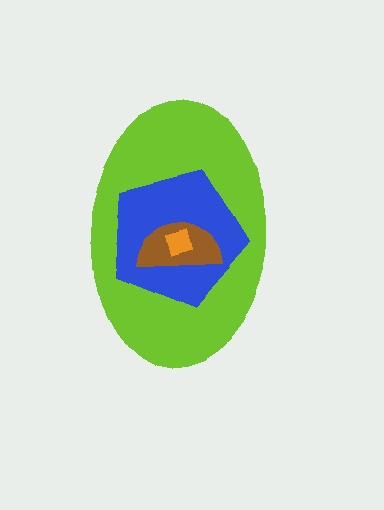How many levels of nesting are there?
4.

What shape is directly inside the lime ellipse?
The blue pentagon.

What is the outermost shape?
The lime ellipse.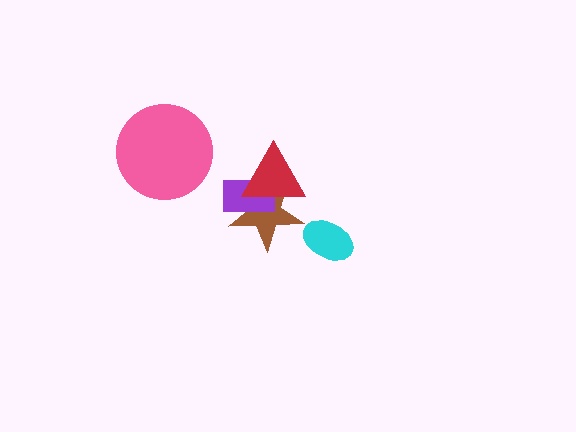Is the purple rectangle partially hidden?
Yes, it is partially covered by another shape.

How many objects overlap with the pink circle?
0 objects overlap with the pink circle.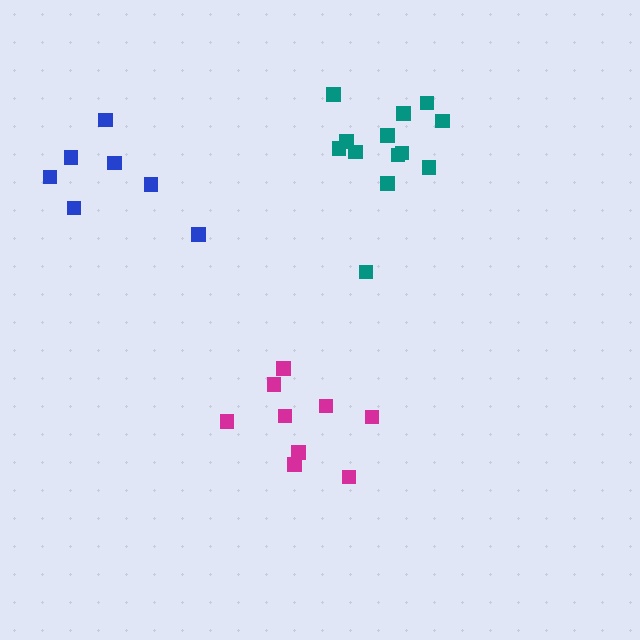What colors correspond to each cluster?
The clusters are colored: magenta, teal, blue.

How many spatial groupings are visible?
There are 3 spatial groupings.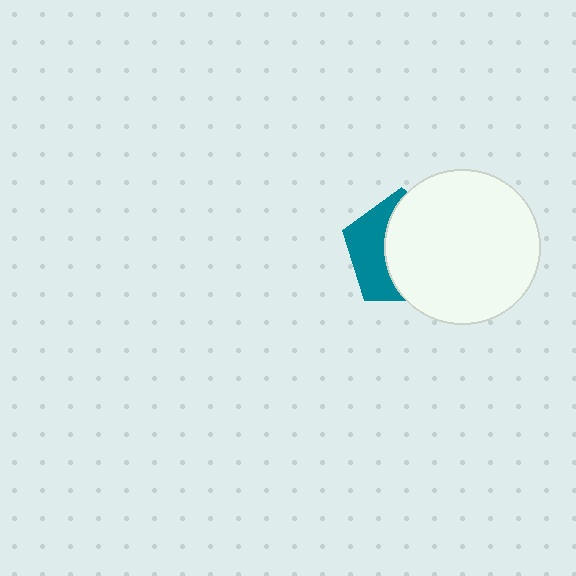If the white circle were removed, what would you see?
You would see the complete teal pentagon.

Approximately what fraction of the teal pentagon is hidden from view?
Roughly 62% of the teal pentagon is hidden behind the white circle.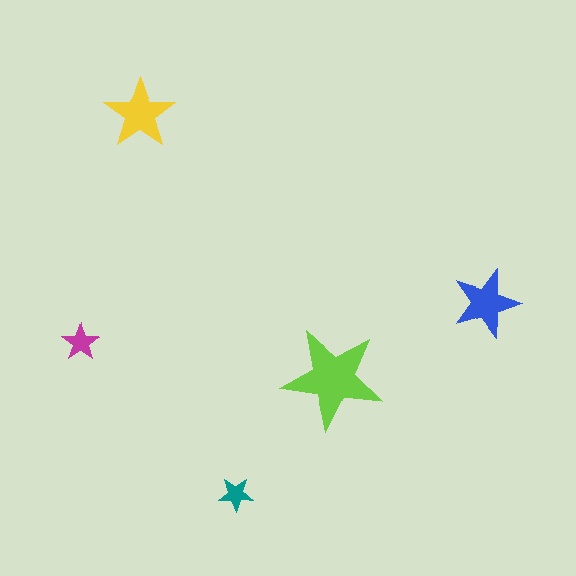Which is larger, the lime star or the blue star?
The lime one.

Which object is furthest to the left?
The magenta star is leftmost.